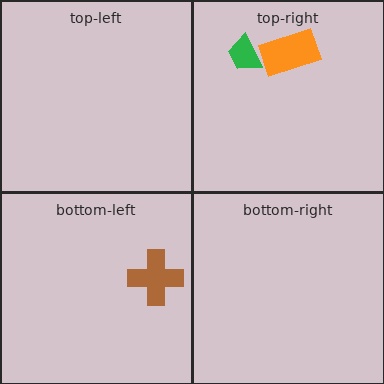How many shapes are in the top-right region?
2.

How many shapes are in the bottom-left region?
1.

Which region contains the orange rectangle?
The top-right region.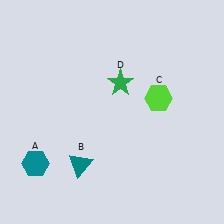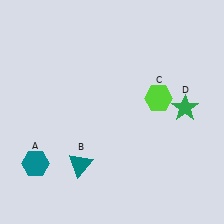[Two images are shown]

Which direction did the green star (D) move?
The green star (D) moved right.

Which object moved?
The green star (D) moved right.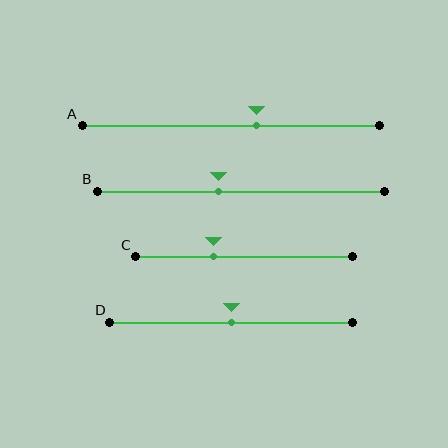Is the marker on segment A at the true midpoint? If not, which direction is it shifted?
No, the marker on segment A is shifted to the right by about 9% of the segment length.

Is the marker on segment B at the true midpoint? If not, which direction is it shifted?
No, the marker on segment B is shifted to the left by about 8% of the segment length.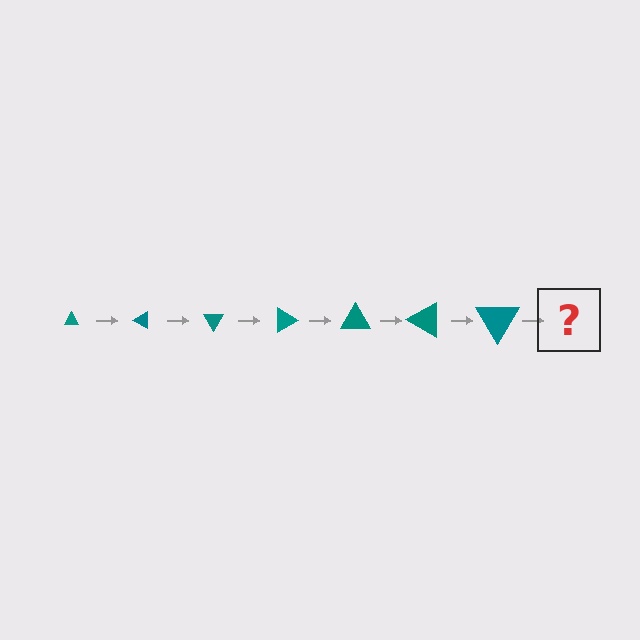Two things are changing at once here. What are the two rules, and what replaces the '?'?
The two rules are that the triangle grows larger each step and it rotates 30 degrees each step. The '?' should be a triangle, larger than the previous one and rotated 210 degrees from the start.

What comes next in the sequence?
The next element should be a triangle, larger than the previous one and rotated 210 degrees from the start.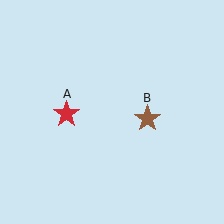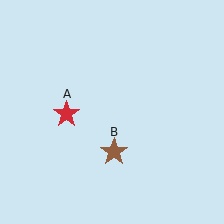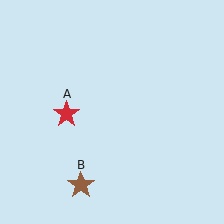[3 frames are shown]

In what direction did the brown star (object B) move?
The brown star (object B) moved down and to the left.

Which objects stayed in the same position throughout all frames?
Red star (object A) remained stationary.